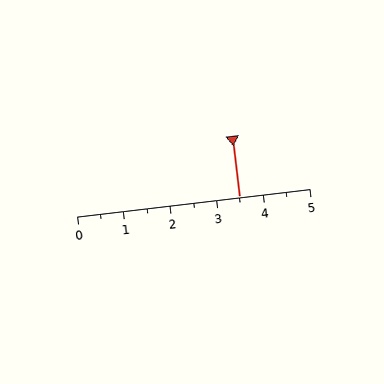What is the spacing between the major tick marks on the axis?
The major ticks are spaced 1 apart.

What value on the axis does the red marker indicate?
The marker indicates approximately 3.5.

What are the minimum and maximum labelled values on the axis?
The axis runs from 0 to 5.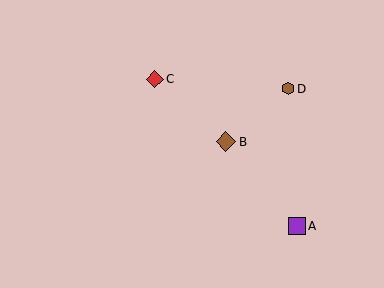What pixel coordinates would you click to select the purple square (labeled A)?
Click at (297, 226) to select the purple square A.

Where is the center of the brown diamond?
The center of the brown diamond is at (226, 142).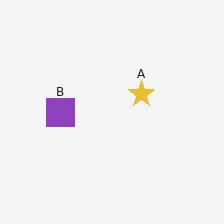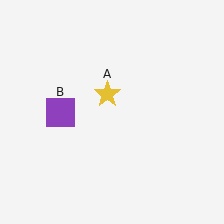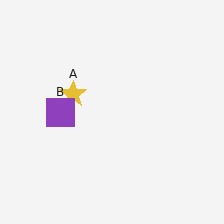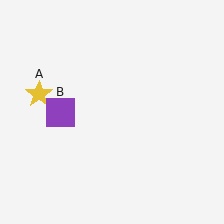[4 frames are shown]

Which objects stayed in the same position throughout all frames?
Purple square (object B) remained stationary.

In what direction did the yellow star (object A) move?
The yellow star (object A) moved left.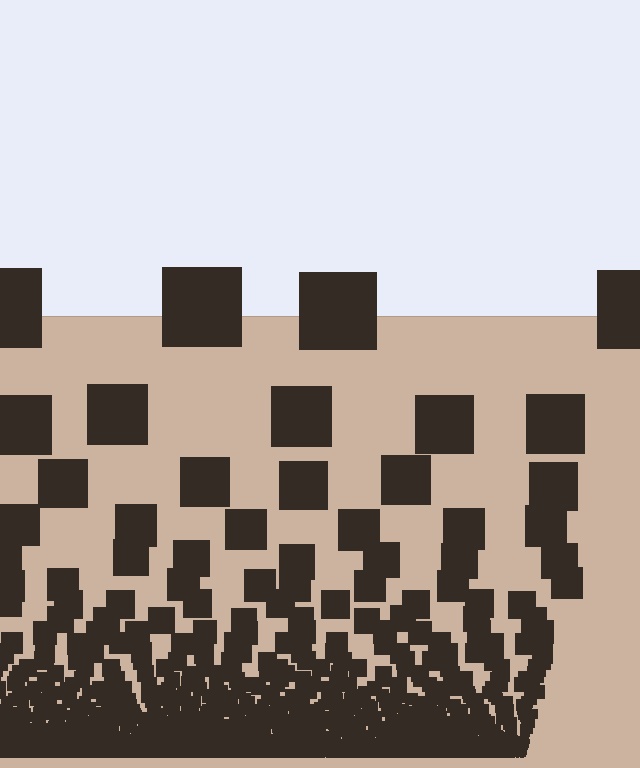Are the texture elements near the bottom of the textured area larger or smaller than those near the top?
Smaller. The gradient is inverted — elements near the bottom are smaller and denser.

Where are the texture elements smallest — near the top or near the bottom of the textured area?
Near the bottom.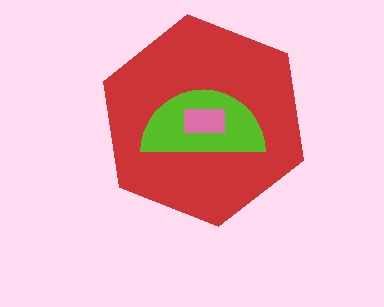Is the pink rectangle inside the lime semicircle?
Yes.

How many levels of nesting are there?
3.